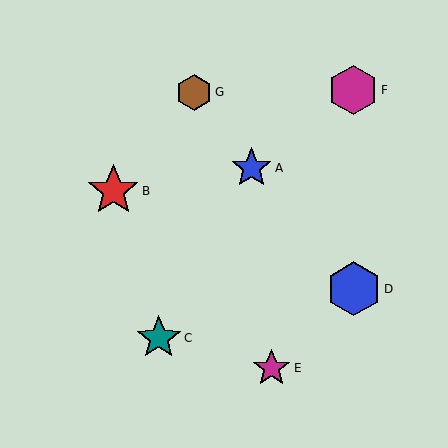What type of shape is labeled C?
Shape C is a teal star.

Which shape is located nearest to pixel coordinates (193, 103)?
The brown hexagon (labeled G) at (194, 92) is nearest to that location.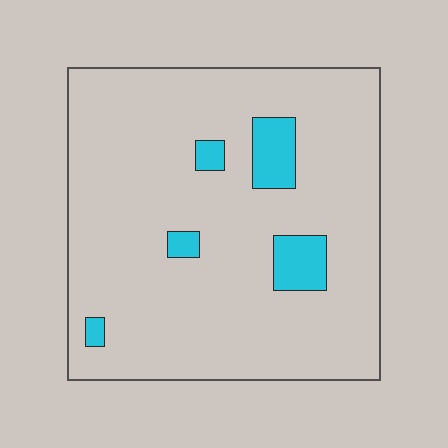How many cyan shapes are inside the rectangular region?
5.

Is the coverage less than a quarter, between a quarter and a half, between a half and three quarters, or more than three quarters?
Less than a quarter.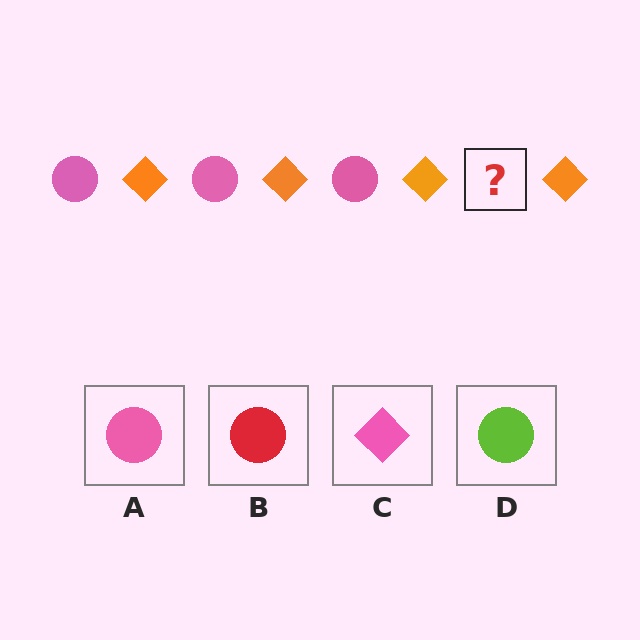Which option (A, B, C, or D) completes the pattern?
A.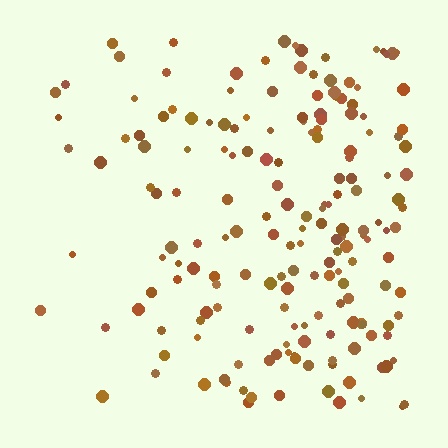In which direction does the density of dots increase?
From left to right, with the right side densest.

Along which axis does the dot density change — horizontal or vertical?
Horizontal.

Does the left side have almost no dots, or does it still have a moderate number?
Still a moderate number, just noticeably fewer than the right.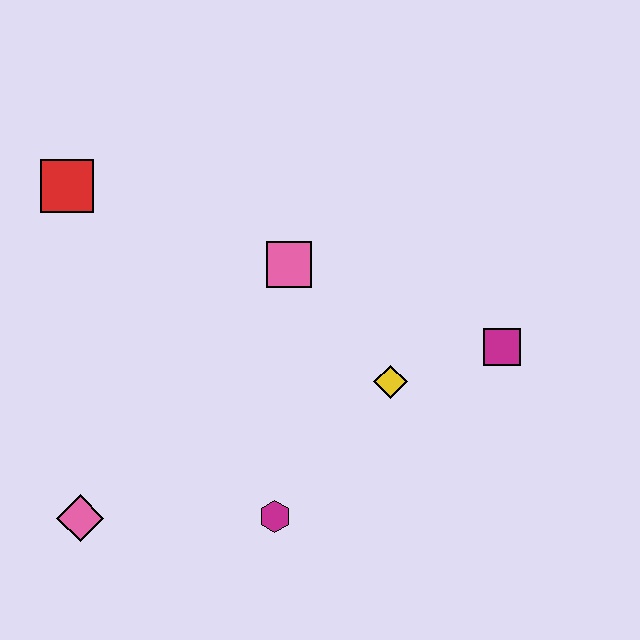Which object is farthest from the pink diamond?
The magenta square is farthest from the pink diamond.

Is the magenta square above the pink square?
No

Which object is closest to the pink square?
The yellow diamond is closest to the pink square.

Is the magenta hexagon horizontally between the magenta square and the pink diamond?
Yes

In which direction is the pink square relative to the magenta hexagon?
The pink square is above the magenta hexagon.